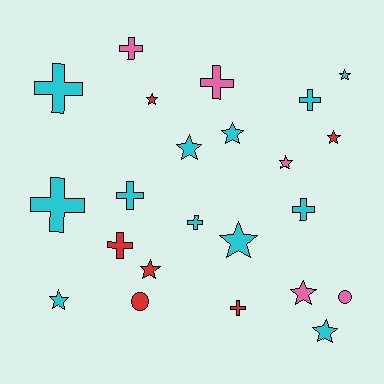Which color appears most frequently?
Cyan, with 12 objects.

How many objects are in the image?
There are 23 objects.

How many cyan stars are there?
There are 6 cyan stars.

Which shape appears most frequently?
Star, with 11 objects.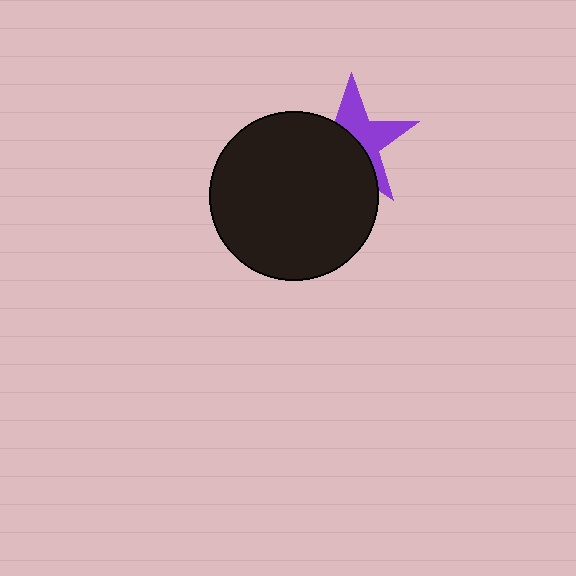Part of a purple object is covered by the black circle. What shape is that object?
It is a star.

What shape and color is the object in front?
The object in front is a black circle.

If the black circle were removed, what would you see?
You would see the complete purple star.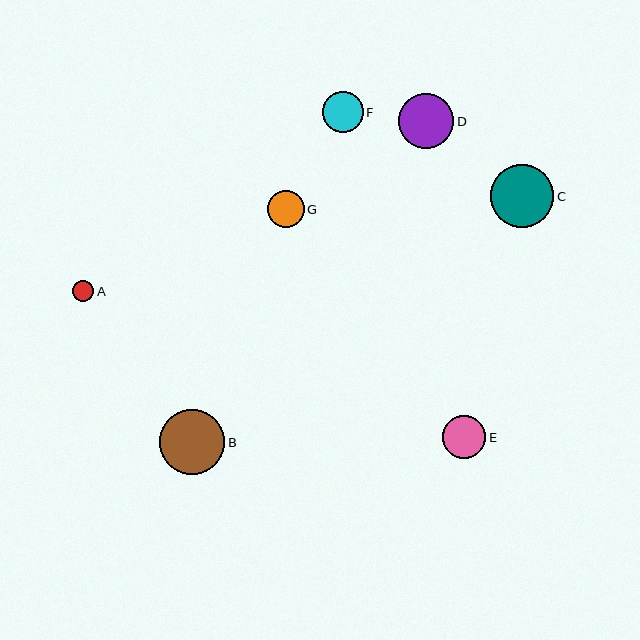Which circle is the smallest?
Circle A is the smallest with a size of approximately 21 pixels.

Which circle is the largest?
Circle B is the largest with a size of approximately 65 pixels.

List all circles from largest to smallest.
From largest to smallest: B, C, D, E, F, G, A.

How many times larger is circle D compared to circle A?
Circle D is approximately 2.6 times the size of circle A.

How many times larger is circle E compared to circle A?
Circle E is approximately 2.0 times the size of circle A.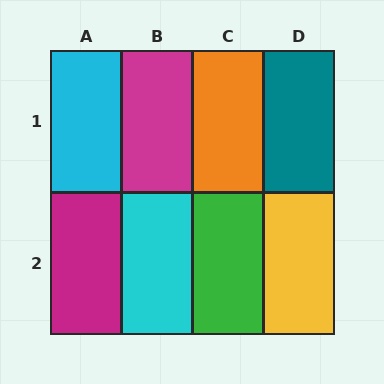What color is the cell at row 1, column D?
Teal.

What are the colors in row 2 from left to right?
Magenta, cyan, green, yellow.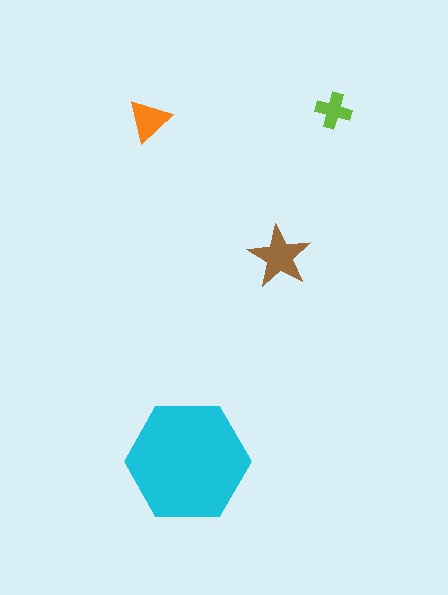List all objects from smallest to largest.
The lime cross, the orange triangle, the brown star, the cyan hexagon.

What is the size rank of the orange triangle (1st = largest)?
3rd.